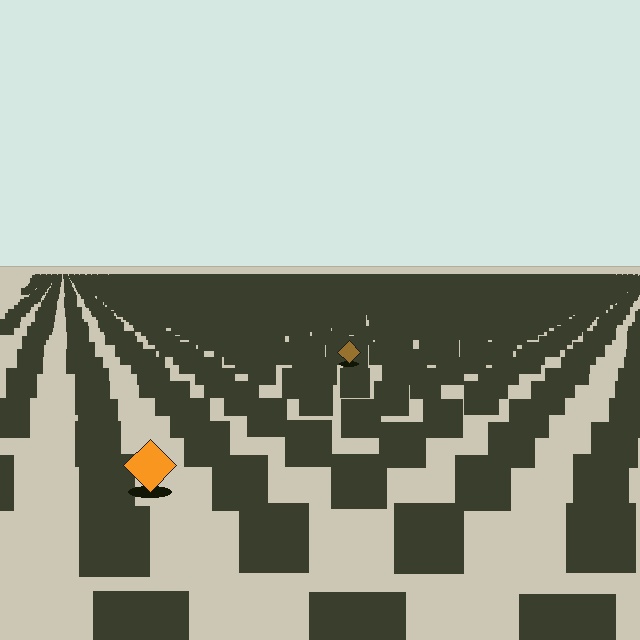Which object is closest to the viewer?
The orange diamond is closest. The texture marks near it are larger and more spread out.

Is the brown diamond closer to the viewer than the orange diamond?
No. The orange diamond is closer — you can tell from the texture gradient: the ground texture is coarser near it.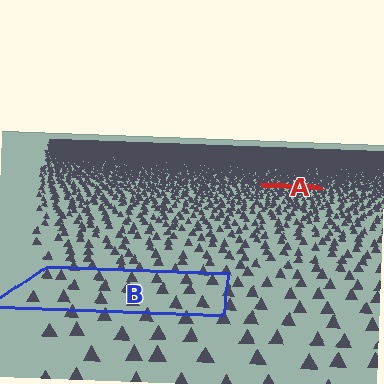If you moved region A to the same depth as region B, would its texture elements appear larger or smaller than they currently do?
They would appear larger. At a closer depth, the same texture elements are projected at a bigger on-screen size.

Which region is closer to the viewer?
Region B is closer. The texture elements there are larger and more spread out.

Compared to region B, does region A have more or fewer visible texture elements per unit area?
Region A has more texture elements per unit area — they are packed more densely because it is farther away.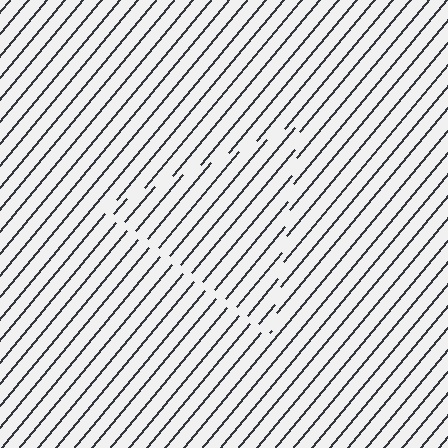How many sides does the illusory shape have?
3 sides — the line-ends trace a triangle.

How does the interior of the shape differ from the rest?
The interior of the shape contains the same grating, shifted by half a period — the contour is defined by the phase discontinuity where line-ends from the inner and outer gratings abut.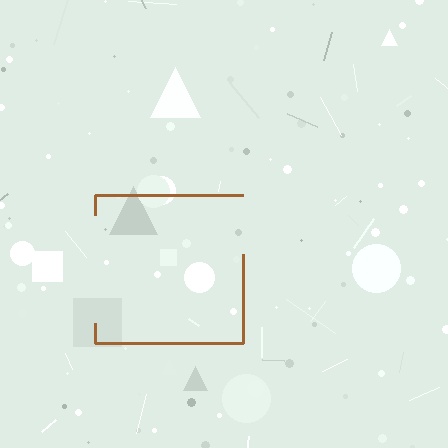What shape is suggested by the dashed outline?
The dashed outline suggests a square.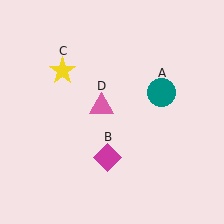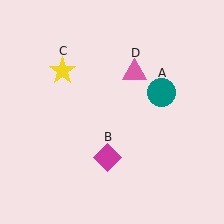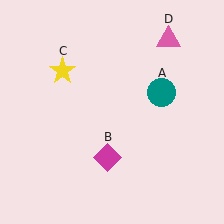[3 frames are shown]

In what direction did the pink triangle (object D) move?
The pink triangle (object D) moved up and to the right.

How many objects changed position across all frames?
1 object changed position: pink triangle (object D).